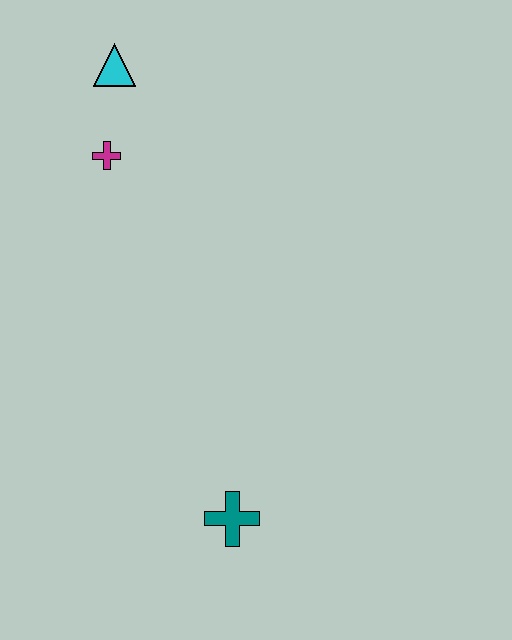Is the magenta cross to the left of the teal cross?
Yes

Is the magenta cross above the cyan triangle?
No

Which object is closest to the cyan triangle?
The magenta cross is closest to the cyan triangle.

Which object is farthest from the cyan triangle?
The teal cross is farthest from the cyan triangle.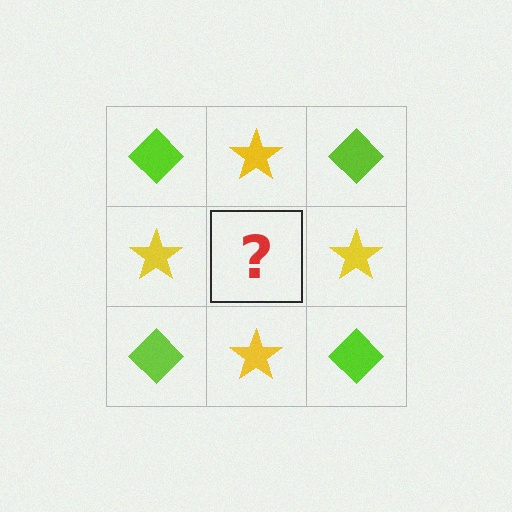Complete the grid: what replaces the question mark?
The question mark should be replaced with a lime diamond.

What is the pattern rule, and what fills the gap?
The rule is that it alternates lime diamond and yellow star in a checkerboard pattern. The gap should be filled with a lime diamond.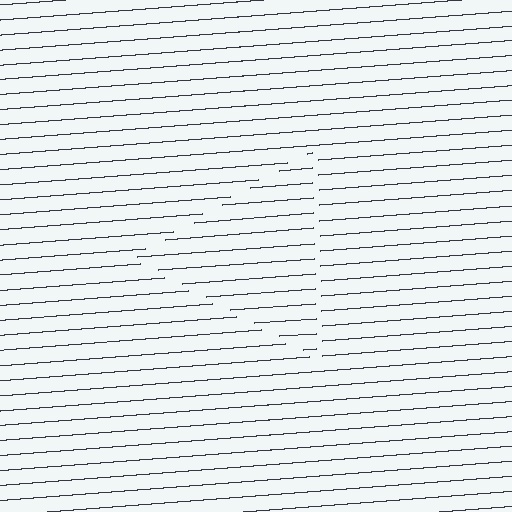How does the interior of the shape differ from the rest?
The interior of the shape contains the same grating, shifted by half a period — the contour is defined by the phase discontinuity where line-ends from the inner and outer gratings abut.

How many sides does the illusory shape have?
3 sides — the line-ends trace a triangle.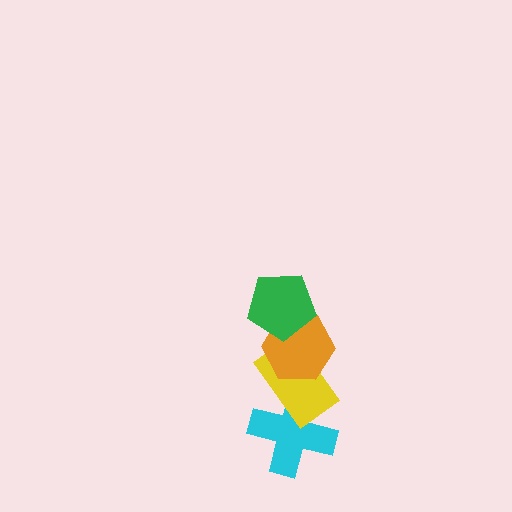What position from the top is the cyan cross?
The cyan cross is 4th from the top.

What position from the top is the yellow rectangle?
The yellow rectangle is 3rd from the top.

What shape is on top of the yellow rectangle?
The orange hexagon is on top of the yellow rectangle.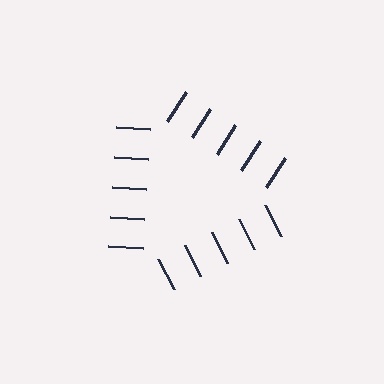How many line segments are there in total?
15 — 5 along each of the 3 edges.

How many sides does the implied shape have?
3 sides — the line-ends trace a triangle.